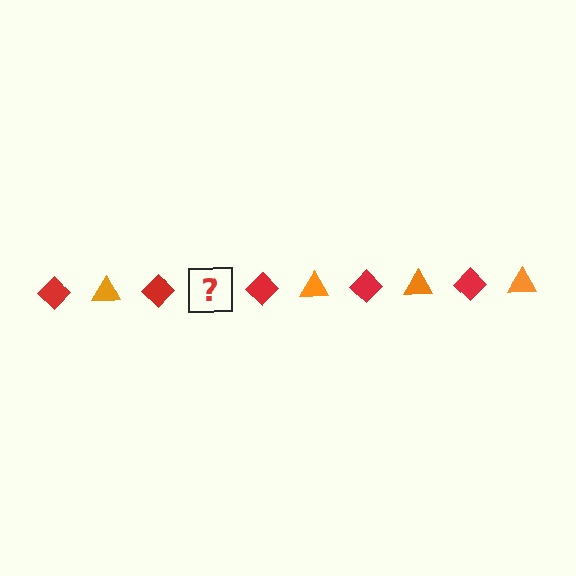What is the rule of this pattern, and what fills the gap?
The rule is that the pattern alternates between red diamond and orange triangle. The gap should be filled with an orange triangle.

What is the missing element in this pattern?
The missing element is an orange triangle.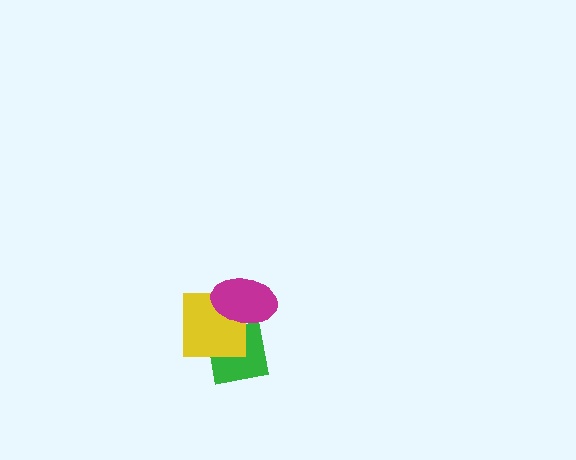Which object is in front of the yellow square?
The magenta ellipse is in front of the yellow square.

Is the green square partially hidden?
Yes, it is partially covered by another shape.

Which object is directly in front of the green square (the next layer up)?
The yellow square is directly in front of the green square.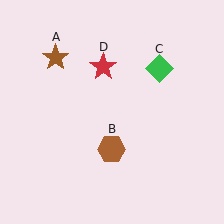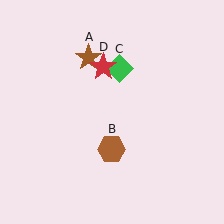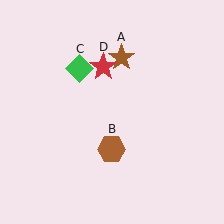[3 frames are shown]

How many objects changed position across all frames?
2 objects changed position: brown star (object A), green diamond (object C).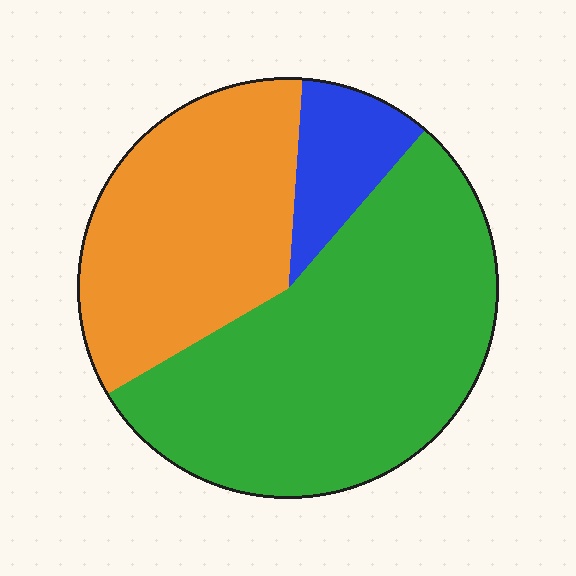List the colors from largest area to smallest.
From largest to smallest: green, orange, blue.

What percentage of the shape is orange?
Orange takes up about one third (1/3) of the shape.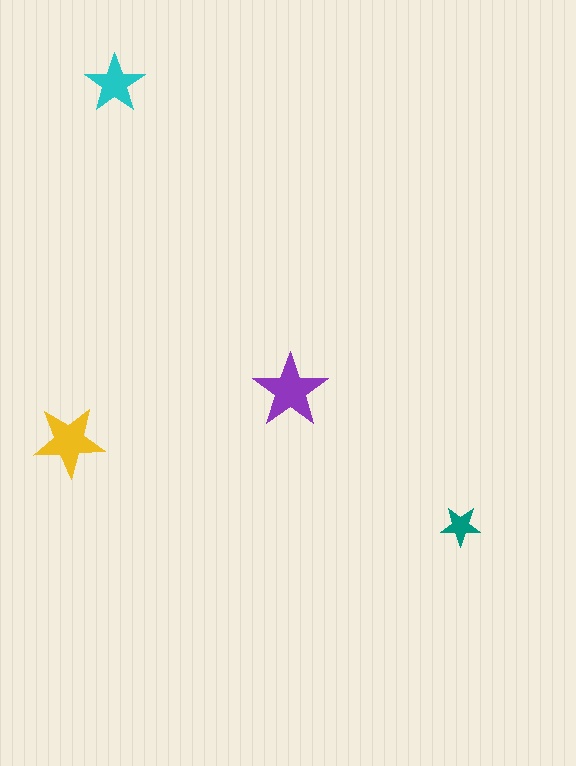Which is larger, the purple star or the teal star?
The purple one.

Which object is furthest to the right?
The teal star is rightmost.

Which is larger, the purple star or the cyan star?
The purple one.